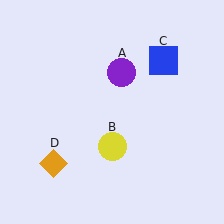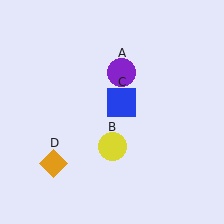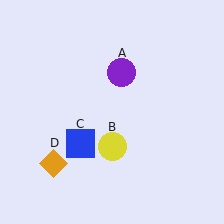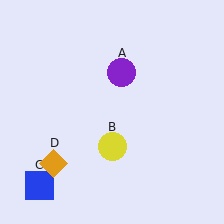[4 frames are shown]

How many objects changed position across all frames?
1 object changed position: blue square (object C).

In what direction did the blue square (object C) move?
The blue square (object C) moved down and to the left.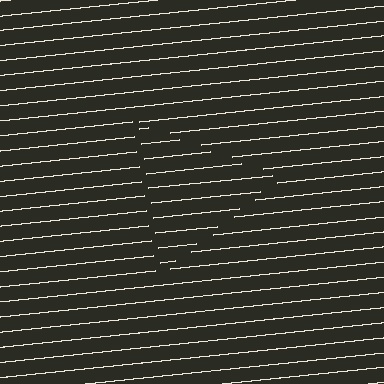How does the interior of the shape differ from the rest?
The interior of the shape contains the same grating, shifted by half a period — the contour is defined by the phase discontinuity where line-ends from the inner and outer gratings abut.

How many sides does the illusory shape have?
3 sides — the line-ends trace a triangle.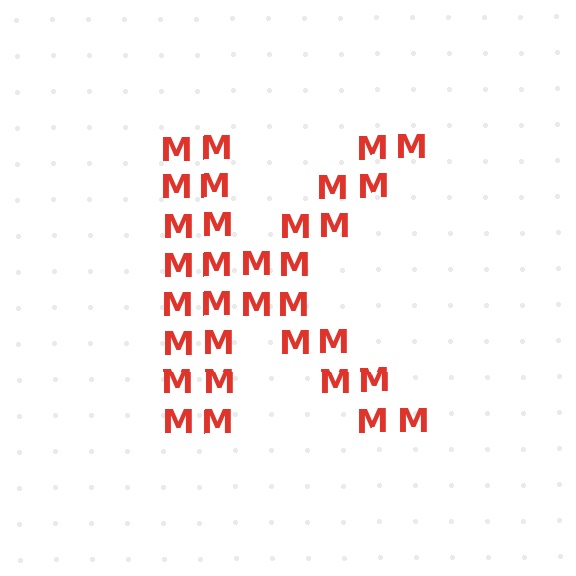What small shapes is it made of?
It is made of small letter M's.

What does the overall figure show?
The overall figure shows the letter K.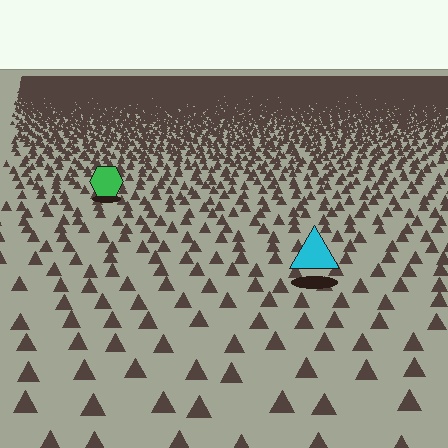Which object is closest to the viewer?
The cyan triangle is closest. The texture marks near it are larger and more spread out.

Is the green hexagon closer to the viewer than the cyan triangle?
No. The cyan triangle is closer — you can tell from the texture gradient: the ground texture is coarser near it.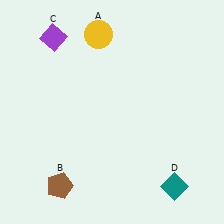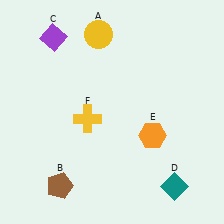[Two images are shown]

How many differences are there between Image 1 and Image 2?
There are 2 differences between the two images.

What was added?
An orange hexagon (E), a yellow cross (F) were added in Image 2.